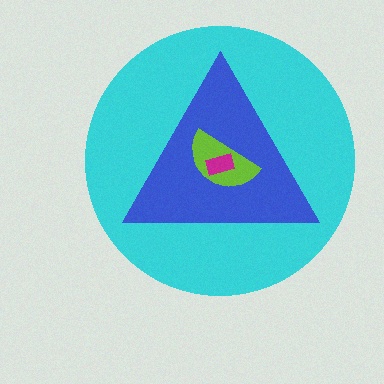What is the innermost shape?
The magenta rectangle.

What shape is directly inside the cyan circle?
The blue triangle.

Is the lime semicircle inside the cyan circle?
Yes.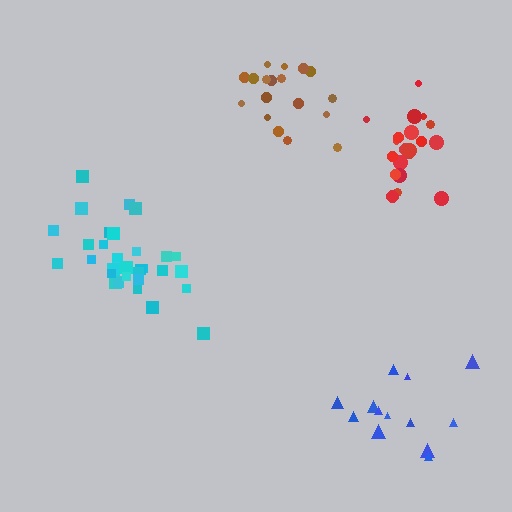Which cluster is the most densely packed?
Red.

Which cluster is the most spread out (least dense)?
Blue.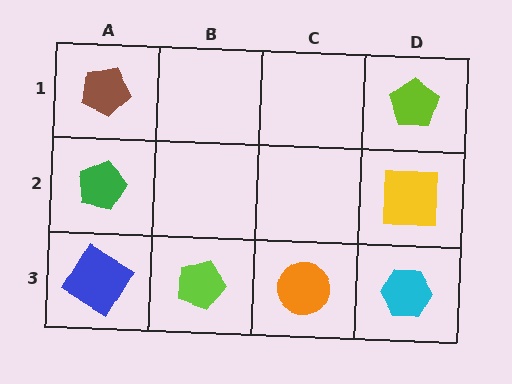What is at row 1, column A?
A brown pentagon.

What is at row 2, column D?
A yellow square.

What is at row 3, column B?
A lime pentagon.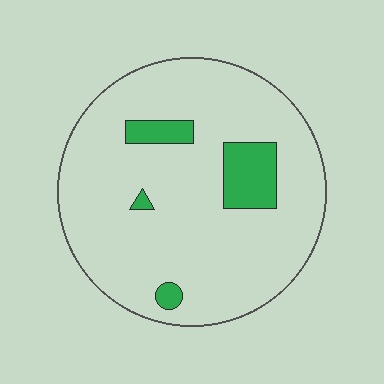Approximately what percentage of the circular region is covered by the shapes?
Approximately 10%.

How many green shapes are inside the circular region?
4.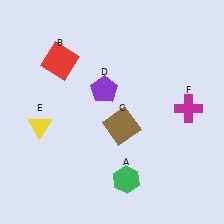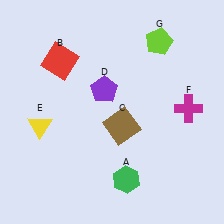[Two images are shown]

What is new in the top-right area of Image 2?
A lime pentagon (G) was added in the top-right area of Image 2.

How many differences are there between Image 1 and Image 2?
There is 1 difference between the two images.